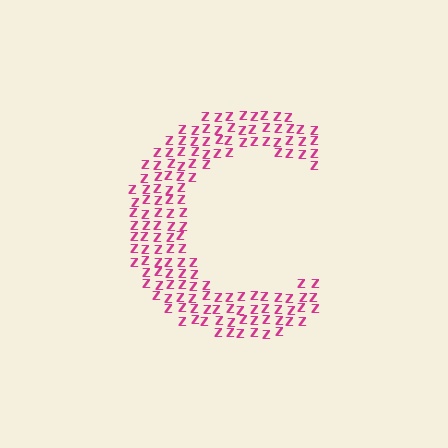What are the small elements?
The small elements are letter Z's.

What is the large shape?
The large shape is the letter C.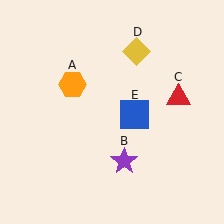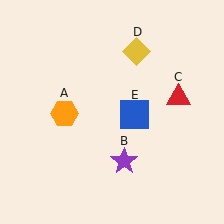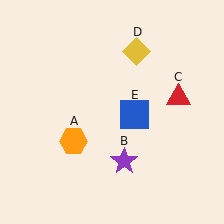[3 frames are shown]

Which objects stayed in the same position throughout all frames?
Purple star (object B) and red triangle (object C) and yellow diamond (object D) and blue square (object E) remained stationary.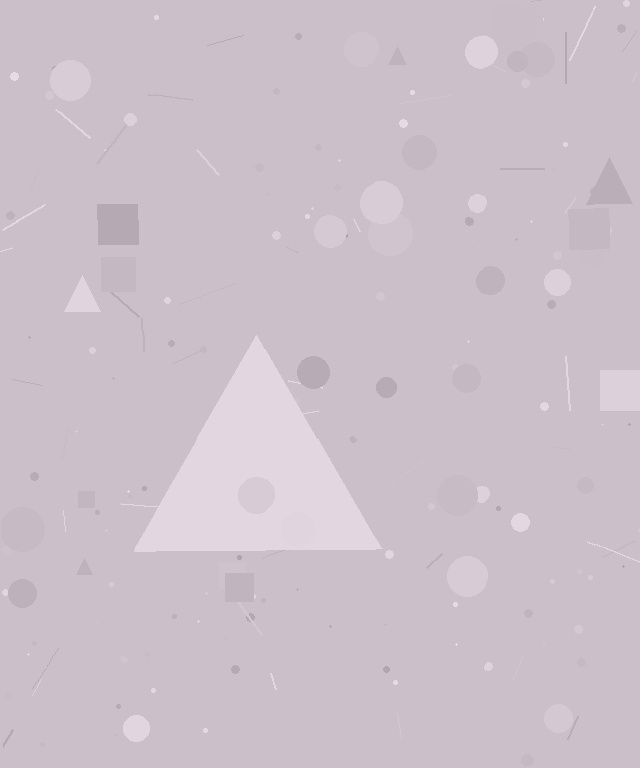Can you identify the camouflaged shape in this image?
The camouflaged shape is a triangle.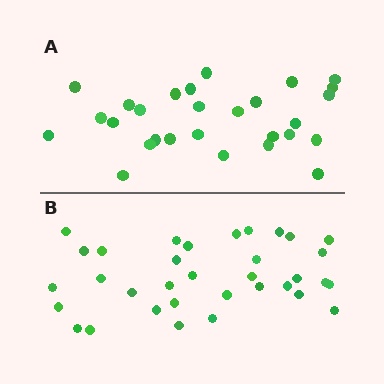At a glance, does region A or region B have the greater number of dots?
Region B (the bottom region) has more dots.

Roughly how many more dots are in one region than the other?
Region B has about 6 more dots than region A.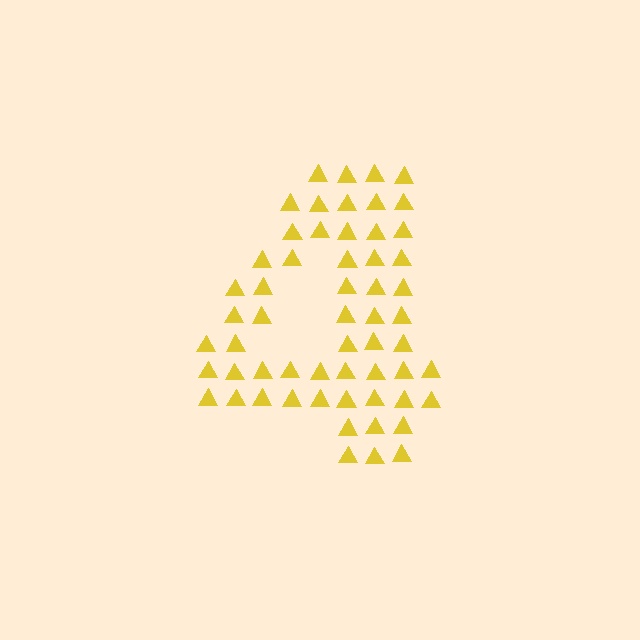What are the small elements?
The small elements are triangles.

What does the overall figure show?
The overall figure shows the digit 4.